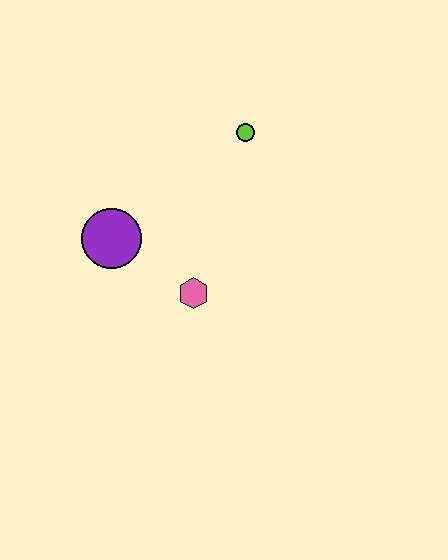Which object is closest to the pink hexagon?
The purple circle is closest to the pink hexagon.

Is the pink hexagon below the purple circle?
Yes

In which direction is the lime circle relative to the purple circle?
The lime circle is to the right of the purple circle.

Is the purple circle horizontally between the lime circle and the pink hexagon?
No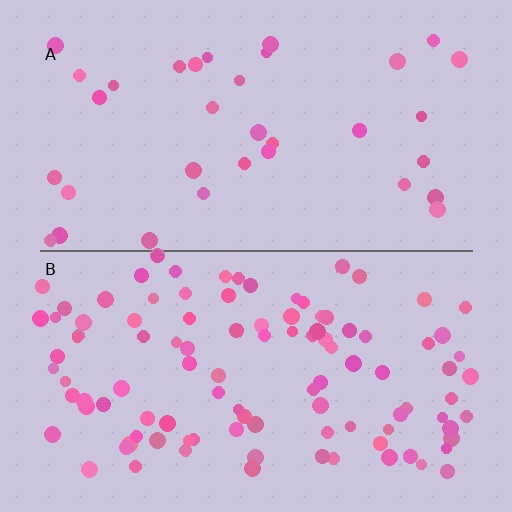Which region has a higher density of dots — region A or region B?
B (the bottom).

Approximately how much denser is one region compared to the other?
Approximately 3.0× — region B over region A.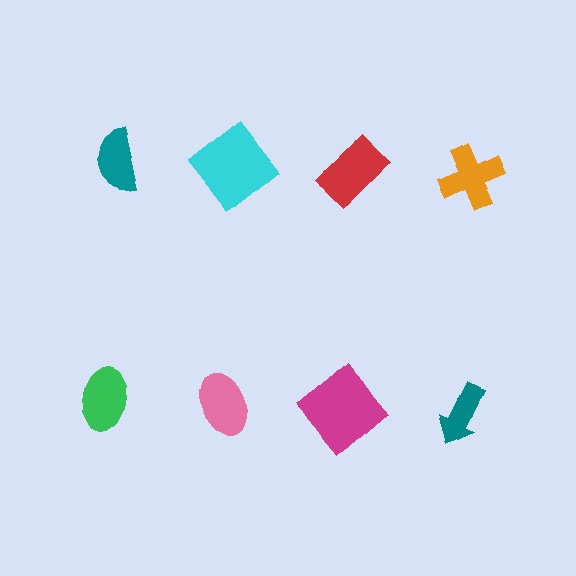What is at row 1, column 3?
A red rectangle.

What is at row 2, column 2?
A pink ellipse.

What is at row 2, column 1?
A green ellipse.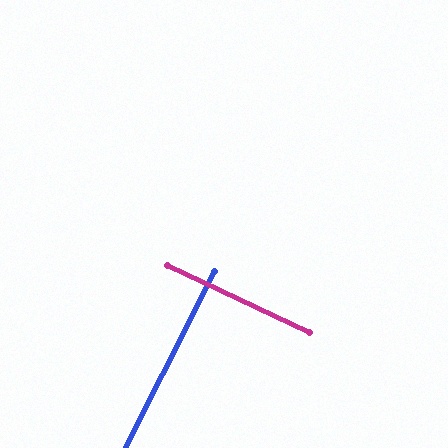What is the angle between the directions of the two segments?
Approximately 89 degrees.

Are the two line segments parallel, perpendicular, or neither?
Perpendicular — they meet at approximately 89°.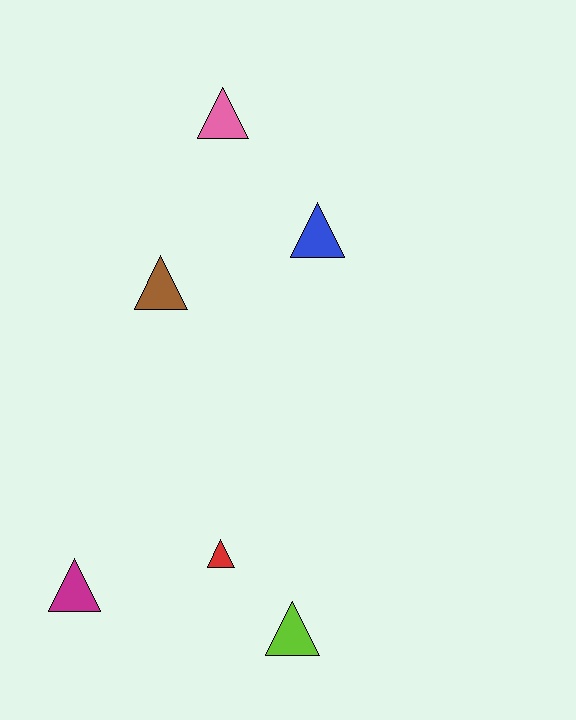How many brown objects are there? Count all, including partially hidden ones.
There is 1 brown object.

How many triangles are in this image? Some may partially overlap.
There are 6 triangles.